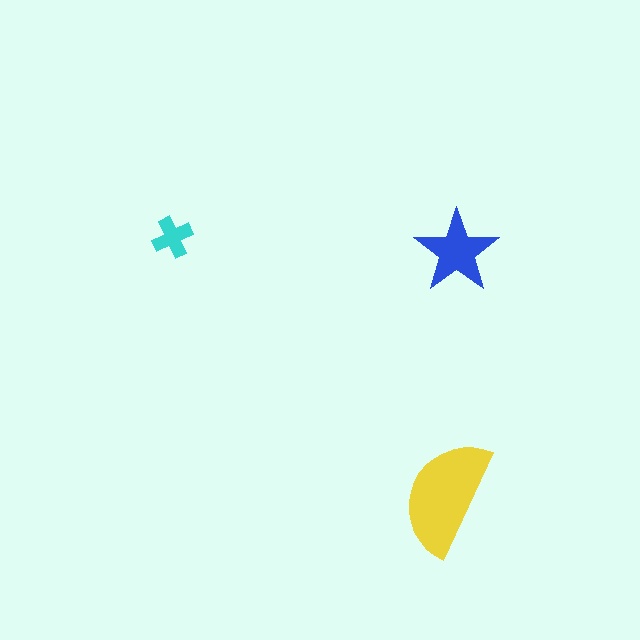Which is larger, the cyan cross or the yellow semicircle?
The yellow semicircle.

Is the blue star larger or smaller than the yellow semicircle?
Smaller.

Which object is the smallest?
The cyan cross.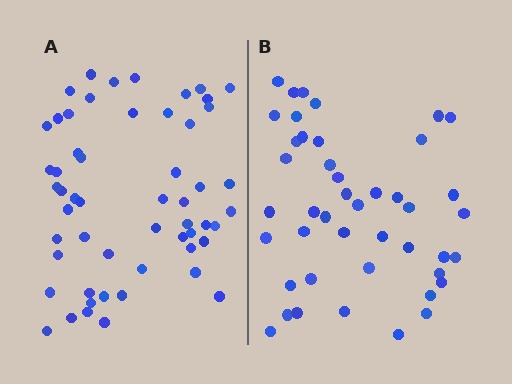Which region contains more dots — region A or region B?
Region A (the left region) has more dots.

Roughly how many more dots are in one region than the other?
Region A has roughly 12 or so more dots than region B.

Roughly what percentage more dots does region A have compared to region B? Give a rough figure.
About 25% more.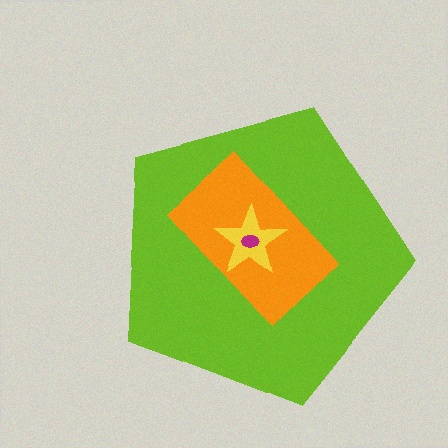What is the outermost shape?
The lime pentagon.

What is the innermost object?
The magenta ellipse.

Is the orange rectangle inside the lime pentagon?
Yes.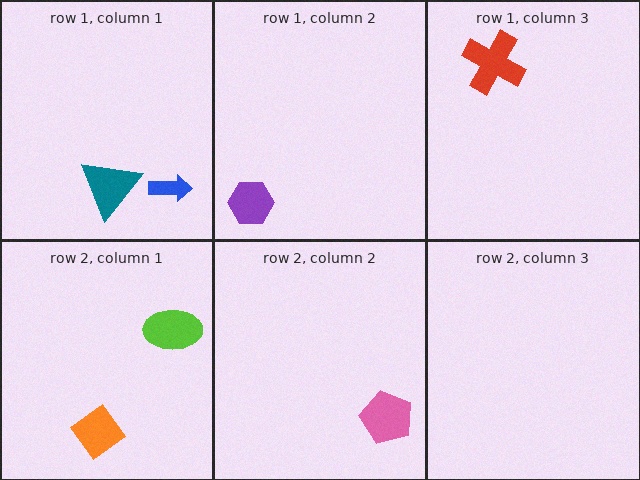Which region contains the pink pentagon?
The row 2, column 2 region.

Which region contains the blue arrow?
The row 1, column 1 region.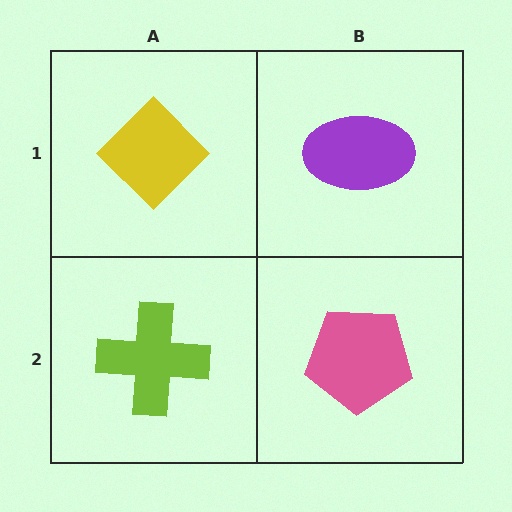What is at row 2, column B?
A pink pentagon.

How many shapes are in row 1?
2 shapes.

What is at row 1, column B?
A purple ellipse.